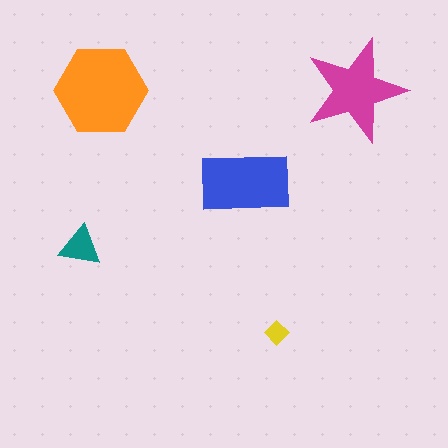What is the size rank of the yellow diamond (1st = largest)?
5th.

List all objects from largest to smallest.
The orange hexagon, the blue rectangle, the magenta star, the teal triangle, the yellow diamond.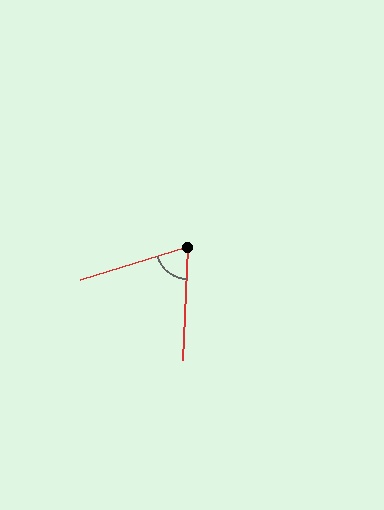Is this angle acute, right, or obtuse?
It is acute.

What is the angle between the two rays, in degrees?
Approximately 70 degrees.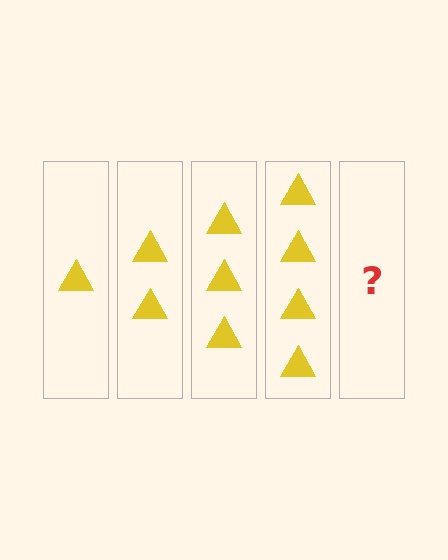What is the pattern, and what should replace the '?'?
The pattern is that each step adds one more triangle. The '?' should be 5 triangles.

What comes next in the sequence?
The next element should be 5 triangles.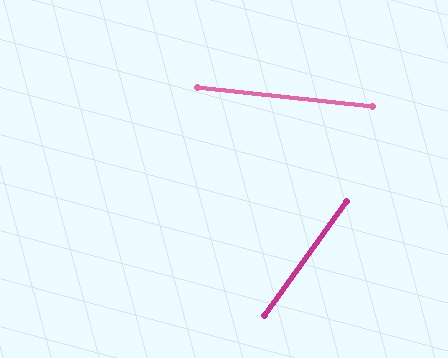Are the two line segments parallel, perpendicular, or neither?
Neither parallel nor perpendicular — they differ by about 61°.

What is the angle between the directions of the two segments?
Approximately 61 degrees.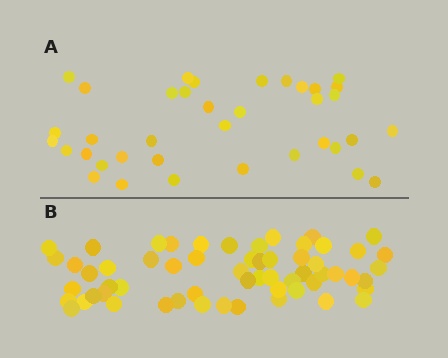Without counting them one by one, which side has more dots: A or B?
Region B (the bottom region) has more dots.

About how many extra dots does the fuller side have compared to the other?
Region B has approximately 20 more dots than region A.